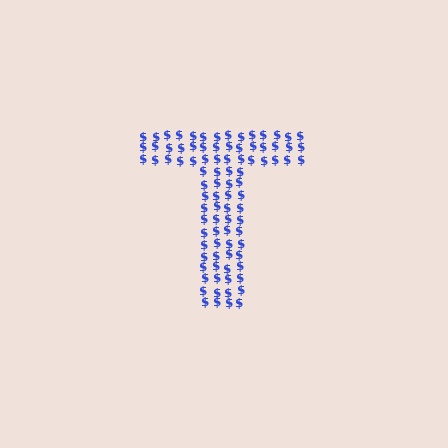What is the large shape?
The large shape is the letter T.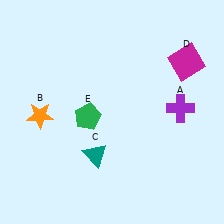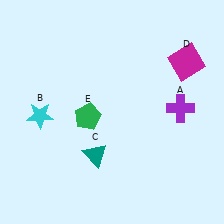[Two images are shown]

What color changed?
The star (B) changed from orange in Image 1 to cyan in Image 2.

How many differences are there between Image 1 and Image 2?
There is 1 difference between the two images.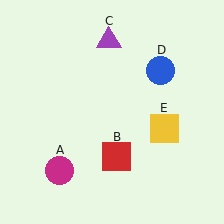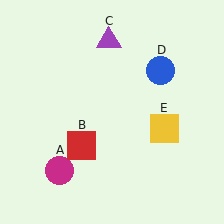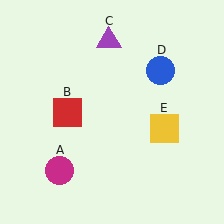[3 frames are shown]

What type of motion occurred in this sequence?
The red square (object B) rotated clockwise around the center of the scene.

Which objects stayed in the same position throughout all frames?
Magenta circle (object A) and purple triangle (object C) and blue circle (object D) and yellow square (object E) remained stationary.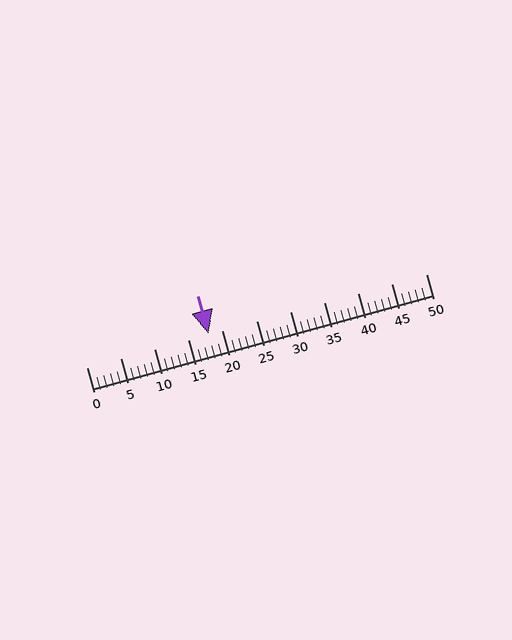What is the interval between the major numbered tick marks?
The major tick marks are spaced 5 units apart.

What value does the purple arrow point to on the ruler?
The purple arrow points to approximately 18.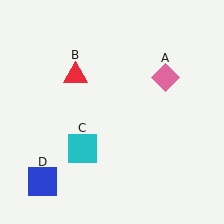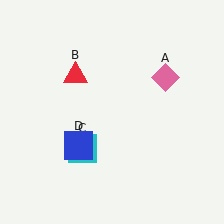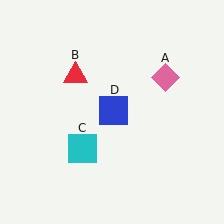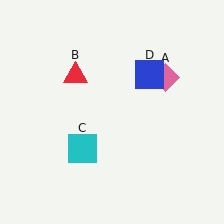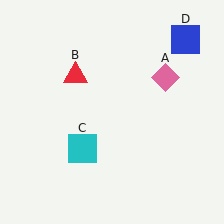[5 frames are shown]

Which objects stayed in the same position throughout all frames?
Pink diamond (object A) and red triangle (object B) and cyan square (object C) remained stationary.